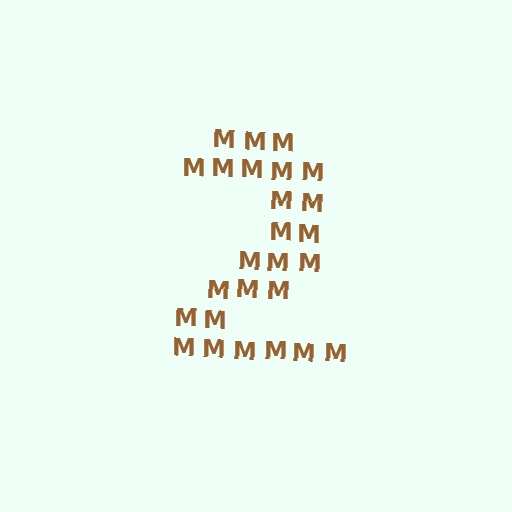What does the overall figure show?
The overall figure shows the digit 2.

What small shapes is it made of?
It is made of small letter M's.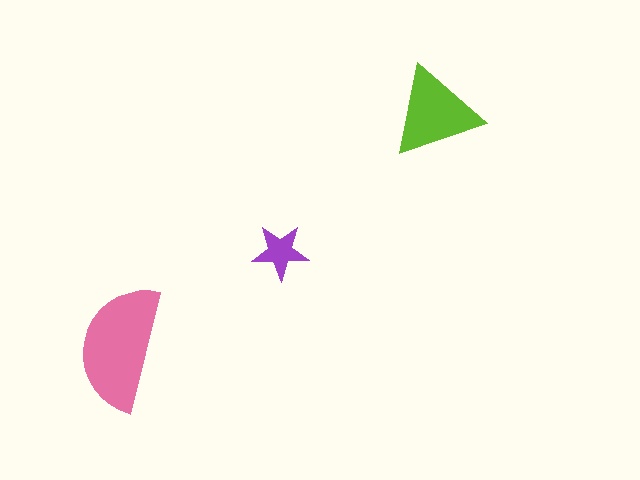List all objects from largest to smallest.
The pink semicircle, the lime triangle, the purple star.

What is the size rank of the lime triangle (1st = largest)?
2nd.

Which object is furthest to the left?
The pink semicircle is leftmost.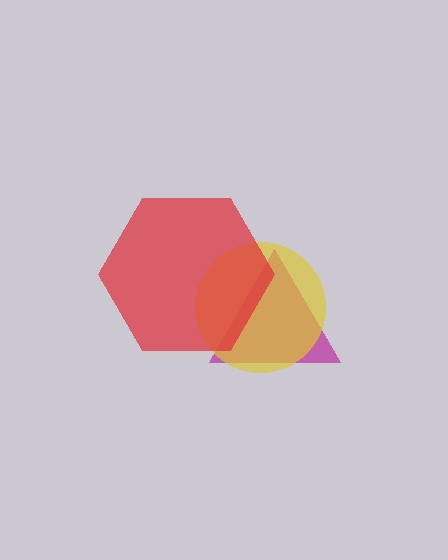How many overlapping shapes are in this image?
There are 3 overlapping shapes in the image.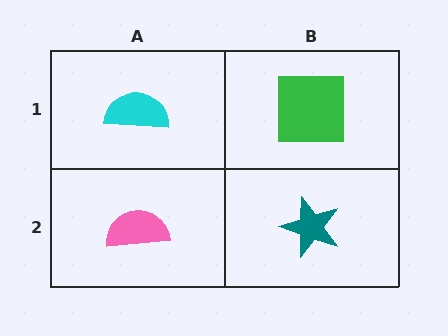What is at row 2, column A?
A pink semicircle.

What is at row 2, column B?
A teal star.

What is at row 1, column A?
A cyan semicircle.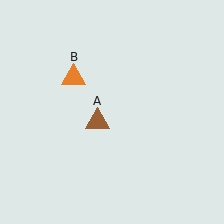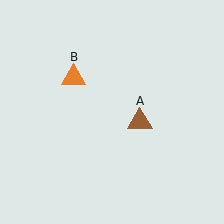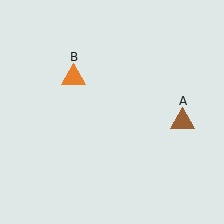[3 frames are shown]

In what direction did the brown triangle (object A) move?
The brown triangle (object A) moved right.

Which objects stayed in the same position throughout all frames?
Orange triangle (object B) remained stationary.